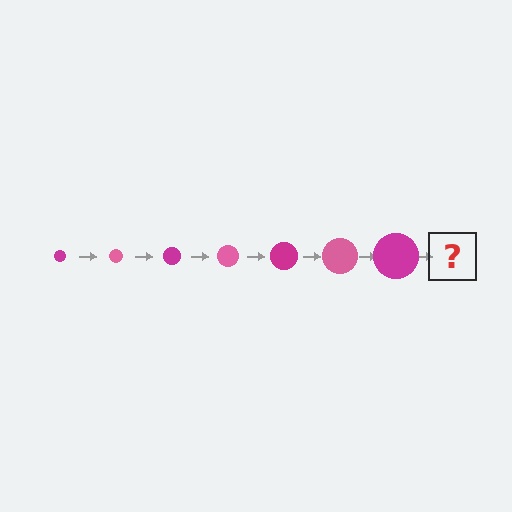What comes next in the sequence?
The next element should be a pink circle, larger than the previous one.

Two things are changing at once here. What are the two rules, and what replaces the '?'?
The two rules are that the circle grows larger each step and the color cycles through magenta and pink. The '?' should be a pink circle, larger than the previous one.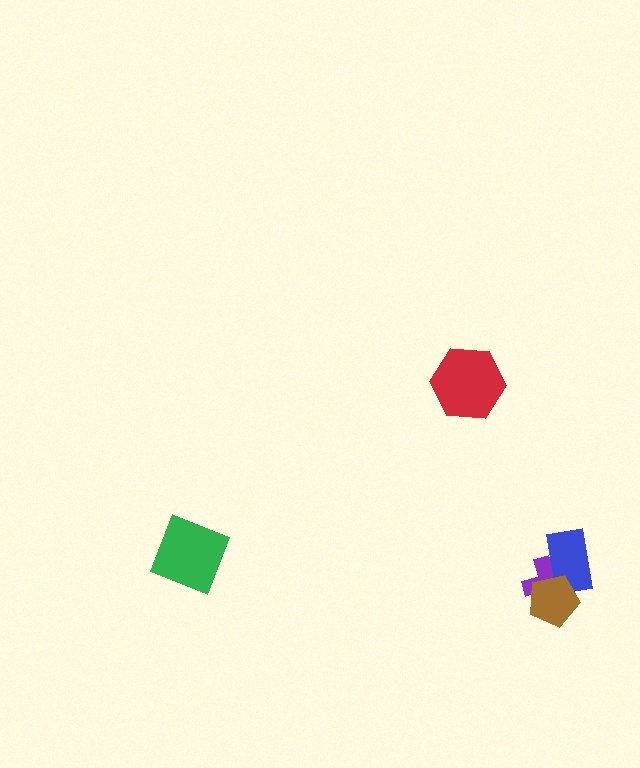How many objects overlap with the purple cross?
2 objects overlap with the purple cross.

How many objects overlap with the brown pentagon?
2 objects overlap with the brown pentagon.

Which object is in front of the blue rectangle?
The brown pentagon is in front of the blue rectangle.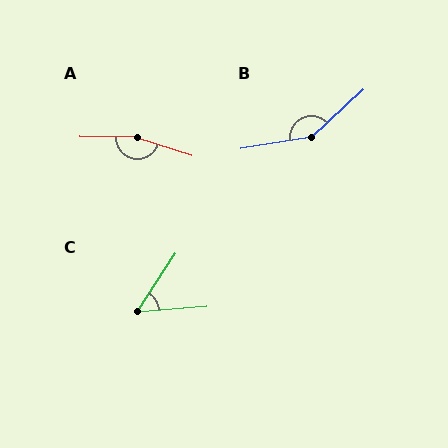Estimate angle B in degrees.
Approximately 147 degrees.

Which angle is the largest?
A, at approximately 163 degrees.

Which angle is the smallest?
C, at approximately 52 degrees.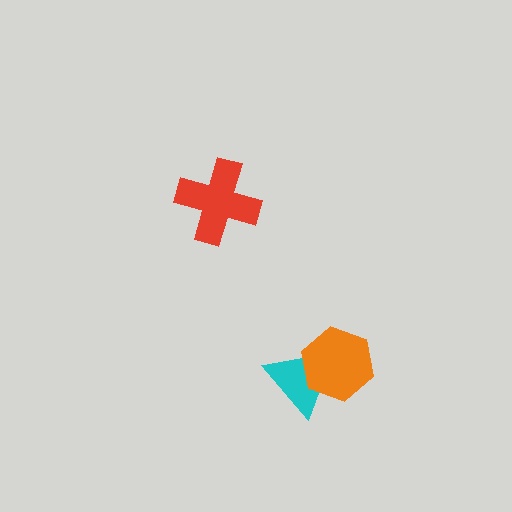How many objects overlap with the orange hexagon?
1 object overlaps with the orange hexagon.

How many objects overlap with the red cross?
0 objects overlap with the red cross.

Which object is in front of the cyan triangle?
The orange hexagon is in front of the cyan triangle.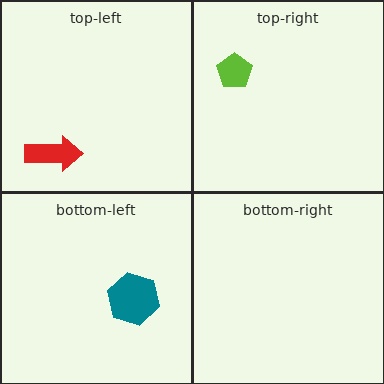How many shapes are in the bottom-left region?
1.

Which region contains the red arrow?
The top-left region.